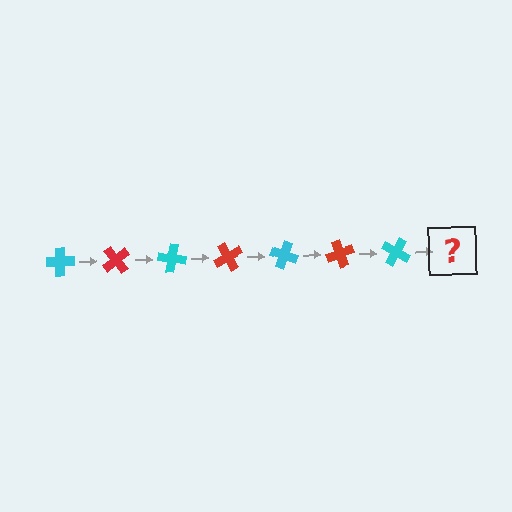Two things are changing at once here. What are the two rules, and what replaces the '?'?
The two rules are that it rotates 50 degrees each step and the color cycles through cyan and red. The '?' should be a red cross, rotated 350 degrees from the start.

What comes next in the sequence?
The next element should be a red cross, rotated 350 degrees from the start.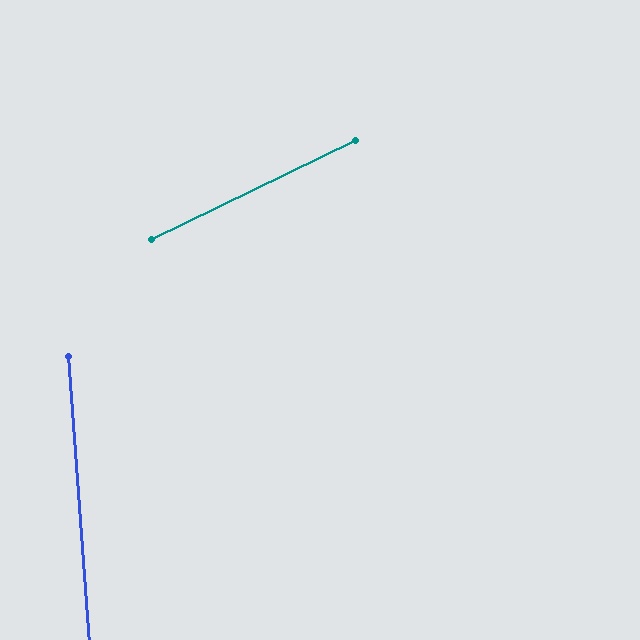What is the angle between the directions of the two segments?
Approximately 68 degrees.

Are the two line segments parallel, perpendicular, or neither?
Neither parallel nor perpendicular — they differ by about 68°.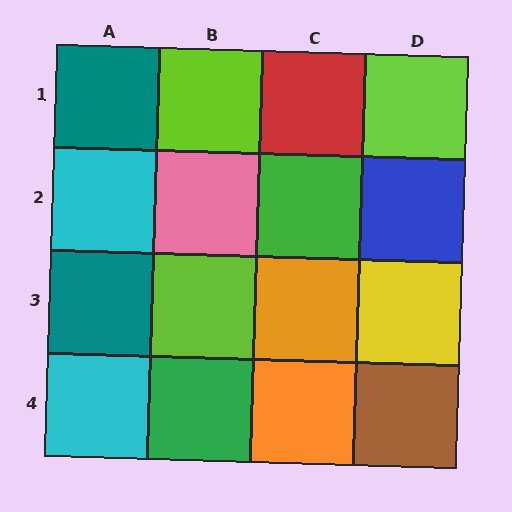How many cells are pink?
1 cell is pink.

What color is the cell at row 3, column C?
Orange.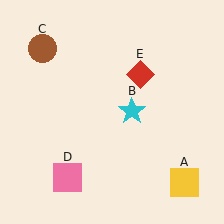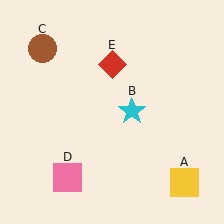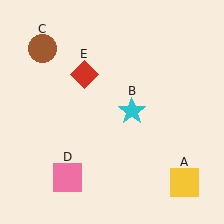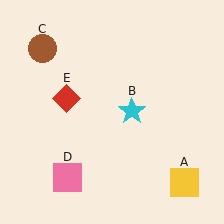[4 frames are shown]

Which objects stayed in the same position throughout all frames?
Yellow square (object A) and cyan star (object B) and brown circle (object C) and pink square (object D) remained stationary.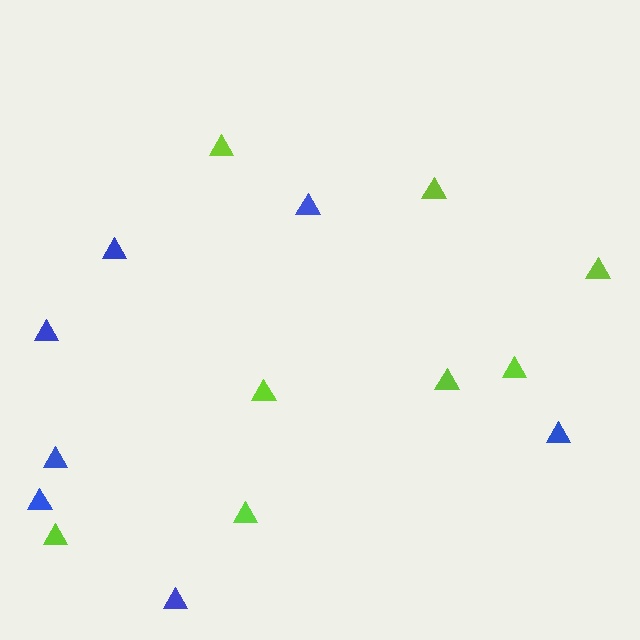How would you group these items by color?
There are 2 groups: one group of blue triangles (7) and one group of lime triangles (8).